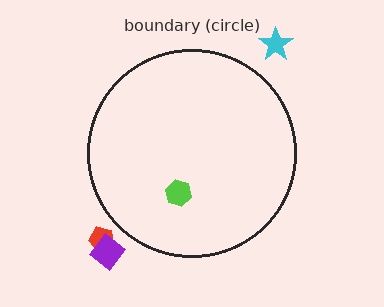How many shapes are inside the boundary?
1 inside, 3 outside.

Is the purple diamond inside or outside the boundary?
Outside.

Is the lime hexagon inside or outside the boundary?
Inside.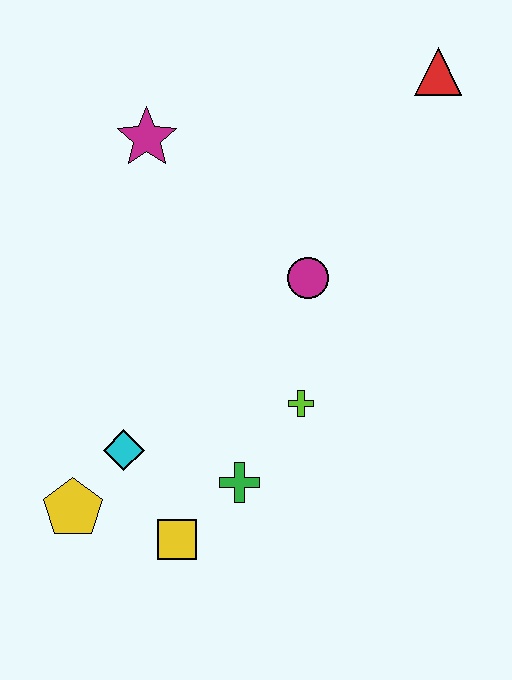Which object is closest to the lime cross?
The green cross is closest to the lime cross.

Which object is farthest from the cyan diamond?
The red triangle is farthest from the cyan diamond.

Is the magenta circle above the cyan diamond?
Yes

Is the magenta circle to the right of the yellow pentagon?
Yes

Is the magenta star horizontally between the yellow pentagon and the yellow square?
Yes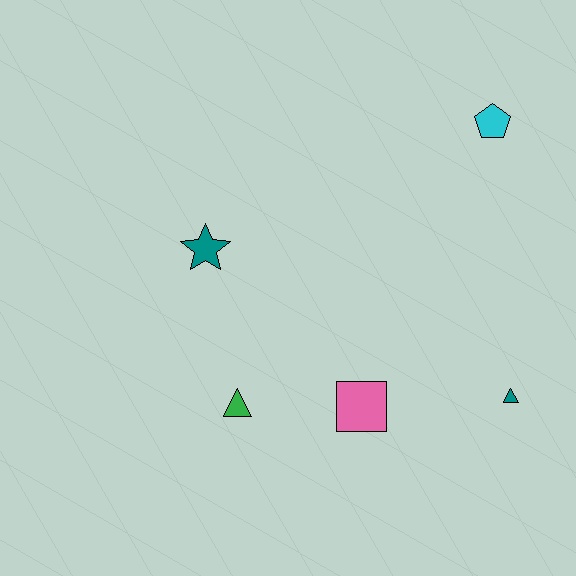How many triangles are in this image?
There are 2 triangles.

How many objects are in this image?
There are 5 objects.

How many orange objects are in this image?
There are no orange objects.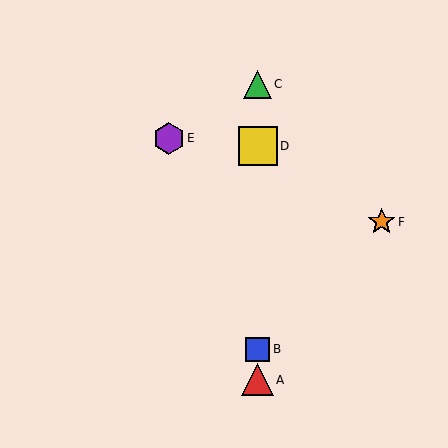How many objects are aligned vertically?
4 objects (A, B, C, D) are aligned vertically.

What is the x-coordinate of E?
Object E is at x≈169.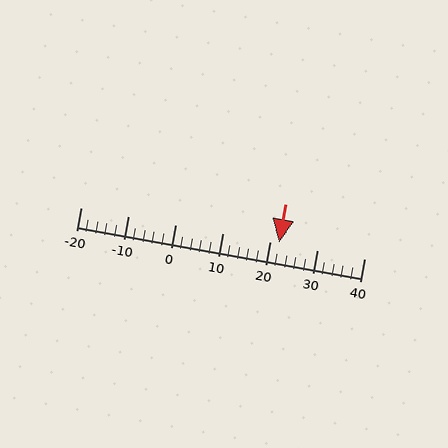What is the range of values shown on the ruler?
The ruler shows values from -20 to 40.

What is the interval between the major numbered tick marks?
The major tick marks are spaced 10 units apart.